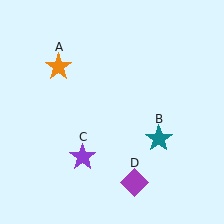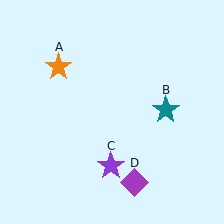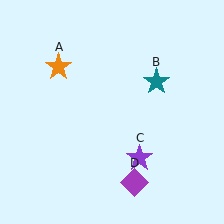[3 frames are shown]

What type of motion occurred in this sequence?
The teal star (object B), purple star (object C) rotated counterclockwise around the center of the scene.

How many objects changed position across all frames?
2 objects changed position: teal star (object B), purple star (object C).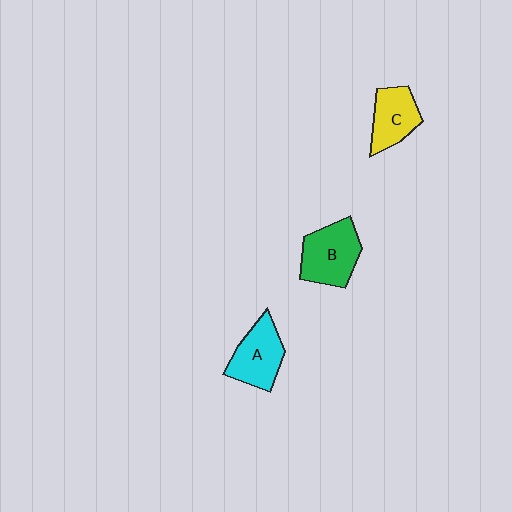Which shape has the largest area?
Shape B (green).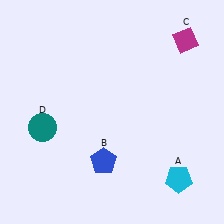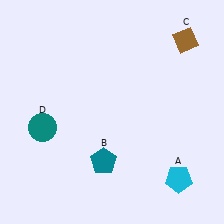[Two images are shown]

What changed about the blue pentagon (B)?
In Image 1, B is blue. In Image 2, it changed to teal.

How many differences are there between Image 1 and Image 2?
There are 2 differences between the two images.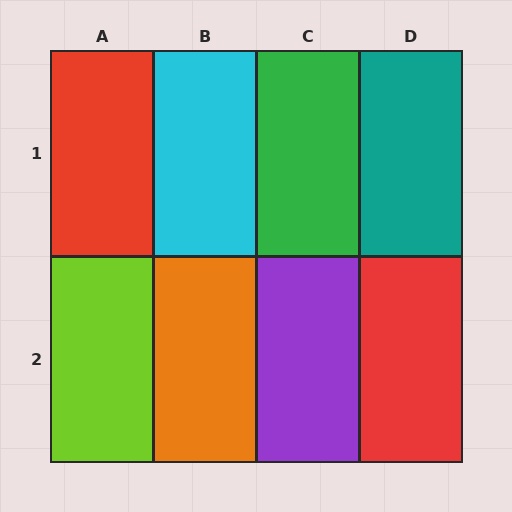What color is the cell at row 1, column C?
Green.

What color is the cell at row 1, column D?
Teal.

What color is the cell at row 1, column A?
Red.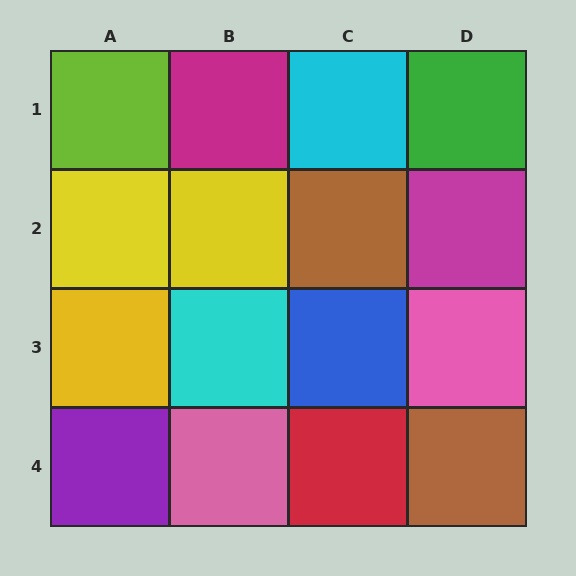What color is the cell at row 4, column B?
Pink.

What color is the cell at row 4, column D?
Brown.